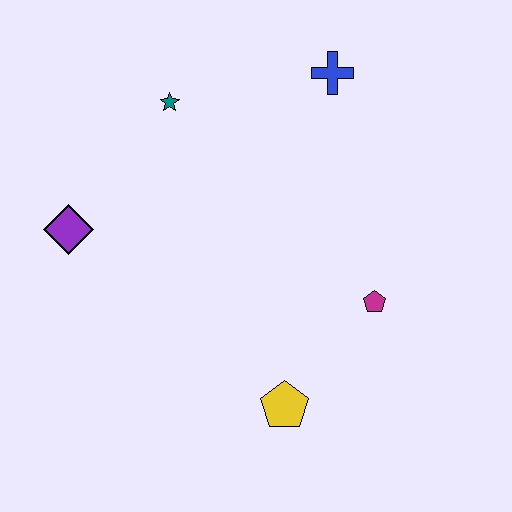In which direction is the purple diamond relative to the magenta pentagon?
The purple diamond is to the left of the magenta pentagon.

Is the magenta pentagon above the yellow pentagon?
Yes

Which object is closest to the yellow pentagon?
The magenta pentagon is closest to the yellow pentagon.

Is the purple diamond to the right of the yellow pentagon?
No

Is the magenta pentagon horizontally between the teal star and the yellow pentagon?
No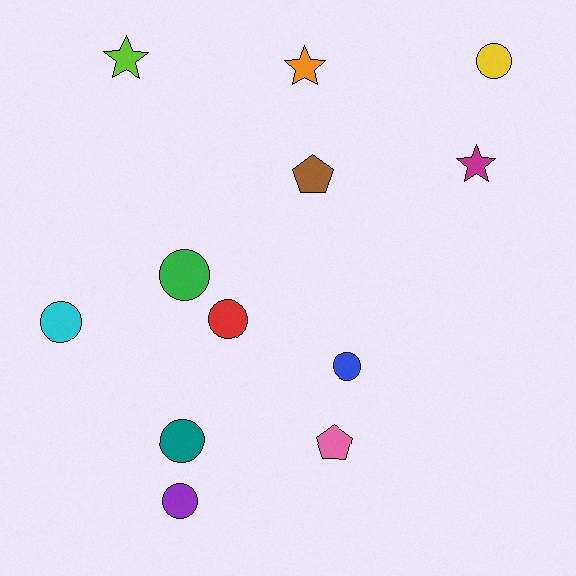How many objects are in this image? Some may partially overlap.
There are 12 objects.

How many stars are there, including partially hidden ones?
There are 3 stars.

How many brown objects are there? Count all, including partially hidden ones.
There is 1 brown object.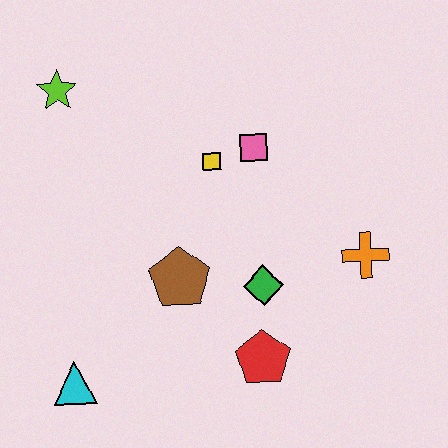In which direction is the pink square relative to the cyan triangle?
The pink square is above the cyan triangle.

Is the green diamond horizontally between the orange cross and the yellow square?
Yes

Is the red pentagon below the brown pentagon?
Yes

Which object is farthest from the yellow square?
The cyan triangle is farthest from the yellow square.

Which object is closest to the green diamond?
The red pentagon is closest to the green diamond.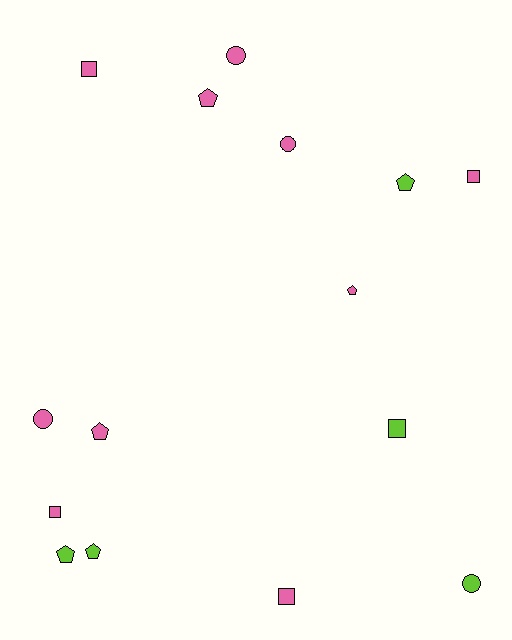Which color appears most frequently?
Pink, with 10 objects.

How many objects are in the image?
There are 15 objects.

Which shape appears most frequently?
Pentagon, with 6 objects.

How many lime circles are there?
There is 1 lime circle.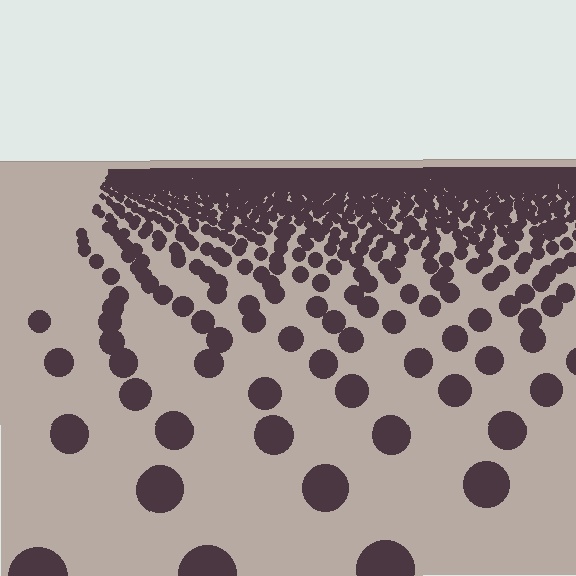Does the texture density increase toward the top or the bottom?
Density increases toward the top.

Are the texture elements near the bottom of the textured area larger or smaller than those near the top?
Larger. Near the bottom, elements are closer to the viewer and appear at a bigger on-screen size.